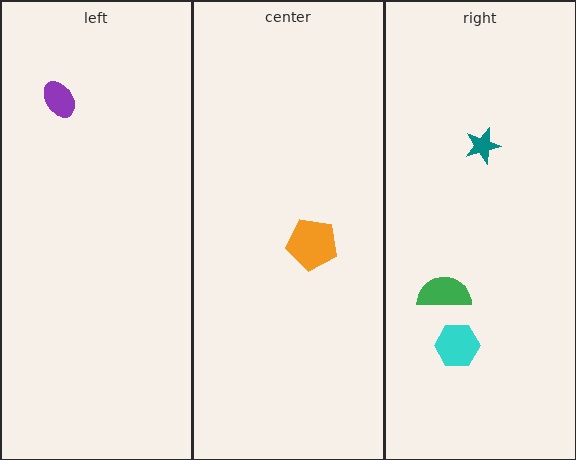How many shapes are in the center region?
1.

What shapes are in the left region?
The purple ellipse.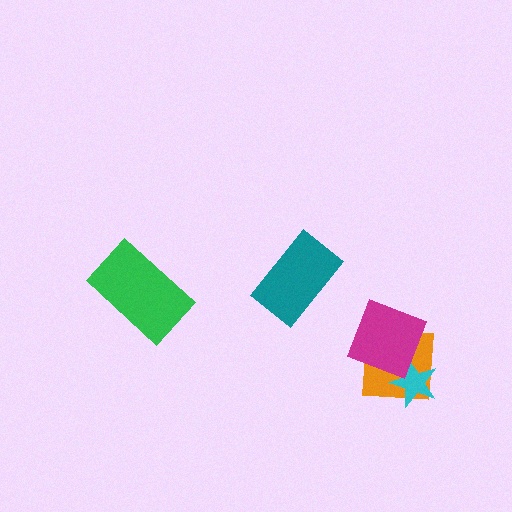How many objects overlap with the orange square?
2 objects overlap with the orange square.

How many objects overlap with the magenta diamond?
2 objects overlap with the magenta diamond.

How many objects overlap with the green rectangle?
0 objects overlap with the green rectangle.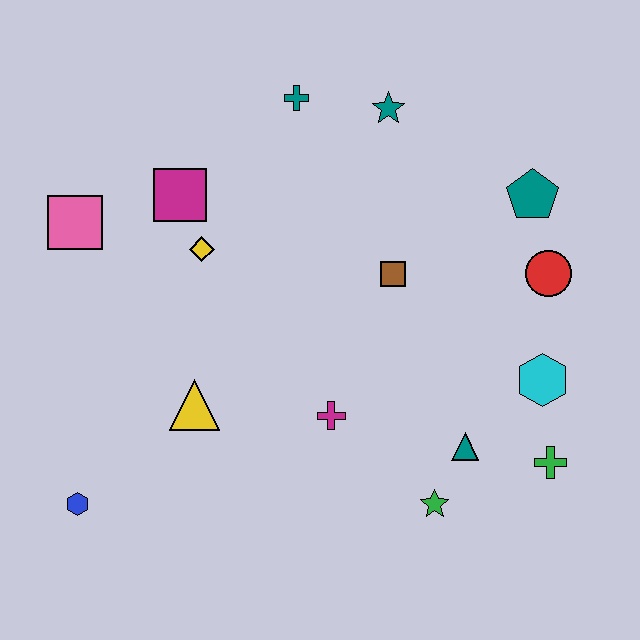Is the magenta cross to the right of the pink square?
Yes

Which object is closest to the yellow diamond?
The magenta square is closest to the yellow diamond.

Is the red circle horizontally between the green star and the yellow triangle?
No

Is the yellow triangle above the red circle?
No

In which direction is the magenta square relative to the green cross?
The magenta square is to the left of the green cross.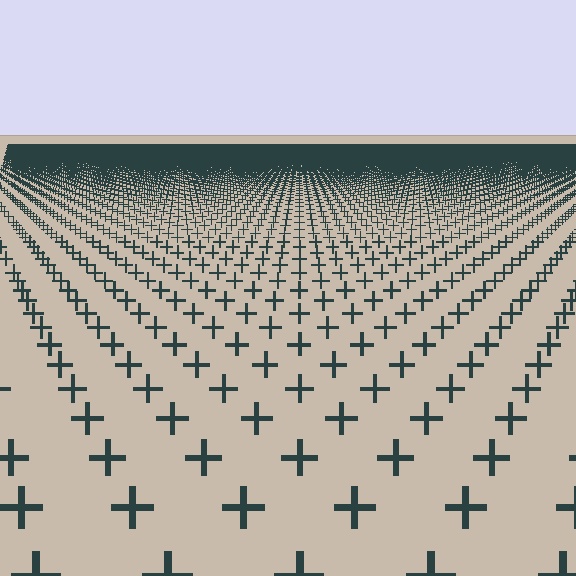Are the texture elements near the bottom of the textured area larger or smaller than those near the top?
Larger. Near the bottom, elements are closer to the viewer and appear at a bigger on-screen size.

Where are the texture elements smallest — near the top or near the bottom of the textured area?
Near the top.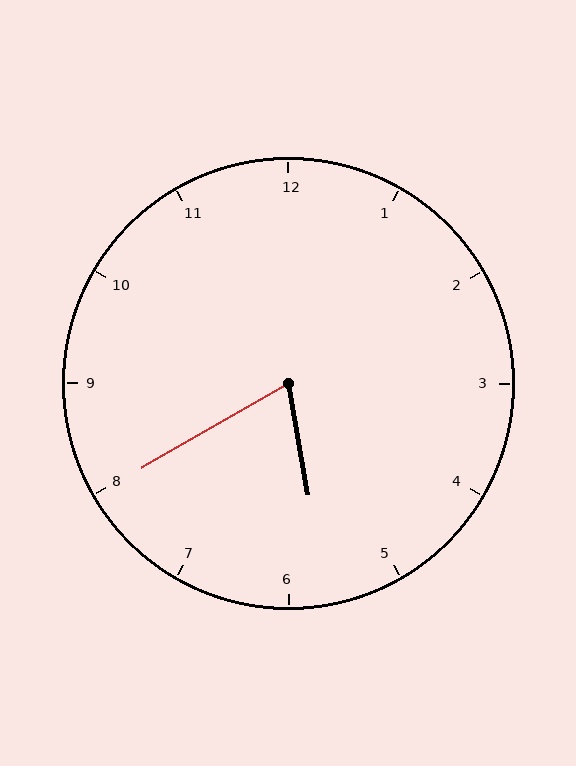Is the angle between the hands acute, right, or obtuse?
It is acute.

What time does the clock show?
5:40.